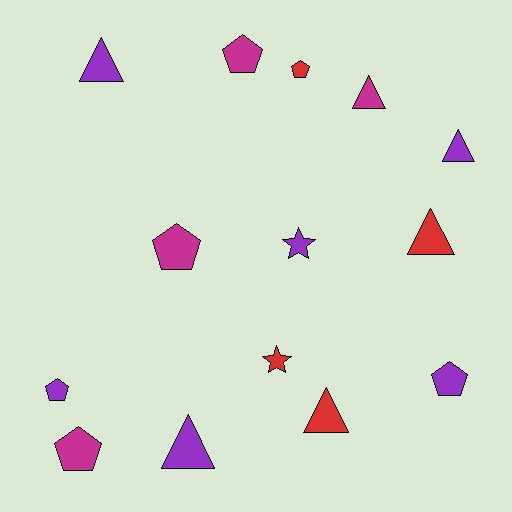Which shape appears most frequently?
Triangle, with 6 objects.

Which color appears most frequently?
Purple, with 6 objects.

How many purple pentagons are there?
There are 2 purple pentagons.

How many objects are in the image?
There are 14 objects.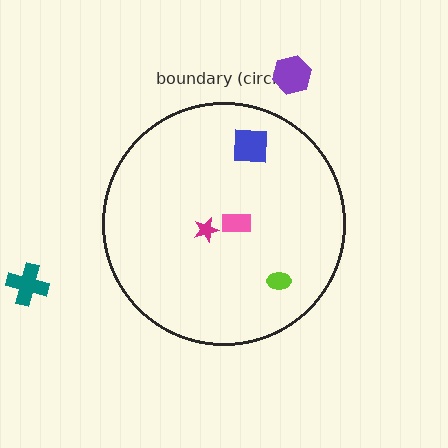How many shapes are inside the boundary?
4 inside, 2 outside.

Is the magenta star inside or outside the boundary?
Inside.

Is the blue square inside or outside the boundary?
Inside.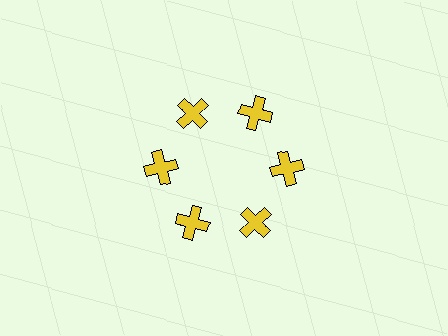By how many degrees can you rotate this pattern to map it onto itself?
The pattern maps onto itself every 60 degrees of rotation.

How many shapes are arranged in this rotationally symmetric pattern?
There are 6 shapes, arranged in 6 groups of 1.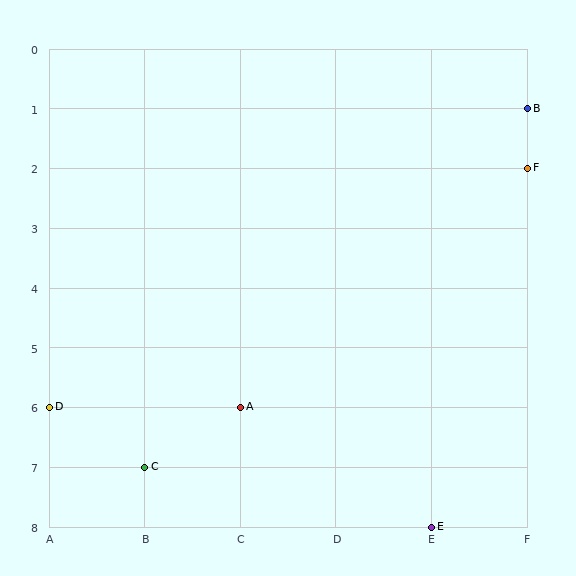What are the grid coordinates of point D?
Point D is at grid coordinates (A, 6).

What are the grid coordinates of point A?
Point A is at grid coordinates (C, 6).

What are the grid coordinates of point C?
Point C is at grid coordinates (B, 7).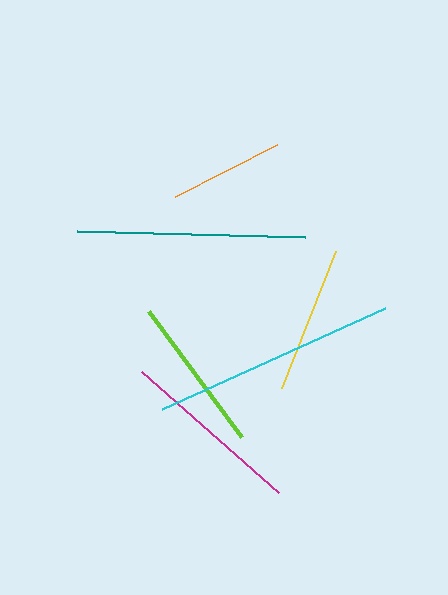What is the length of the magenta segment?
The magenta segment is approximately 183 pixels long.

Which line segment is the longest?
The cyan line is the longest at approximately 244 pixels.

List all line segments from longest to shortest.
From longest to shortest: cyan, teal, magenta, lime, yellow, orange.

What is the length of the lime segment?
The lime segment is approximately 157 pixels long.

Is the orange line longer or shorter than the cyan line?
The cyan line is longer than the orange line.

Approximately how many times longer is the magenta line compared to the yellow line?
The magenta line is approximately 1.2 times the length of the yellow line.